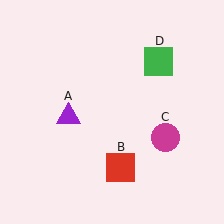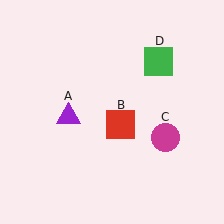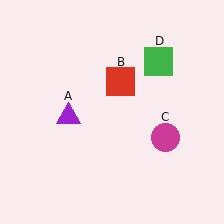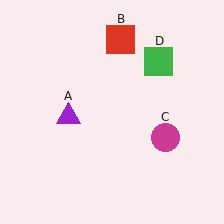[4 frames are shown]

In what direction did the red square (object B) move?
The red square (object B) moved up.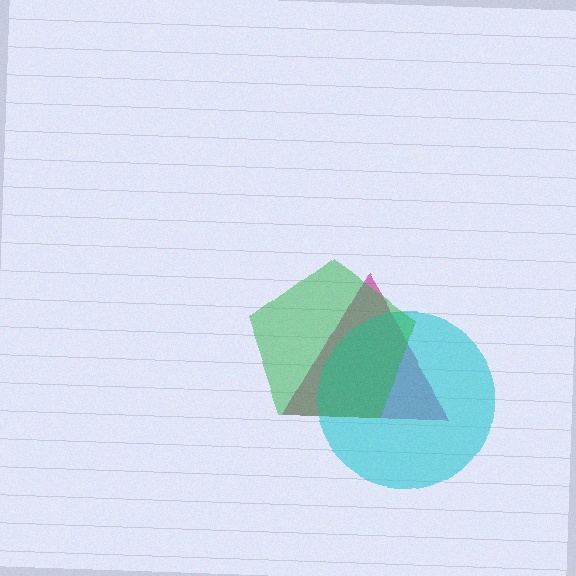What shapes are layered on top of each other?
The layered shapes are: a magenta triangle, a cyan circle, a green pentagon.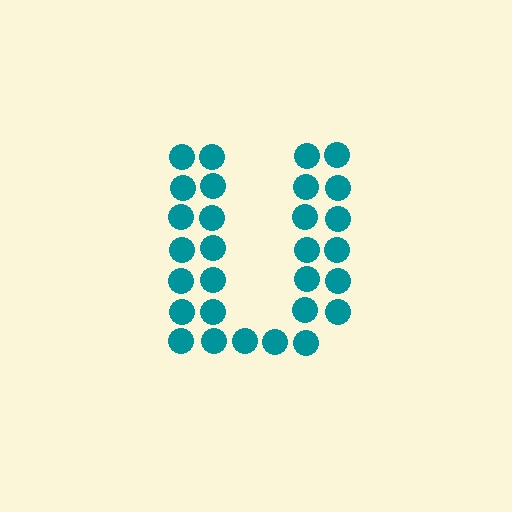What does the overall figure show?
The overall figure shows the letter U.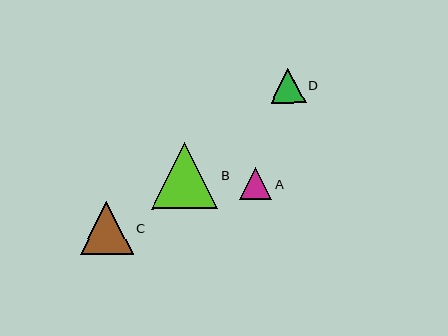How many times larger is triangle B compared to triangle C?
Triangle B is approximately 1.2 times the size of triangle C.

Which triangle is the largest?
Triangle B is the largest with a size of approximately 66 pixels.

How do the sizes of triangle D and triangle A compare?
Triangle D and triangle A are approximately the same size.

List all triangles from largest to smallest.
From largest to smallest: B, C, D, A.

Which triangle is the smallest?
Triangle A is the smallest with a size of approximately 33 pixels.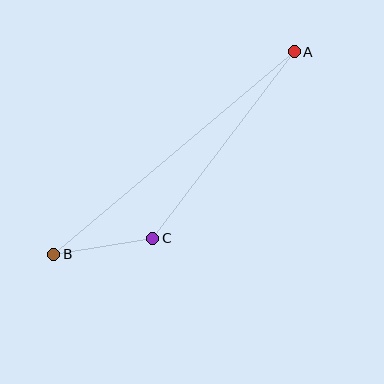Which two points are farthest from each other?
Points A and B are farthest from each other.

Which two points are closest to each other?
Points B and C are closest to each other.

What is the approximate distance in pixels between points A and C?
The distance between A and C is approximately 234 pixels.